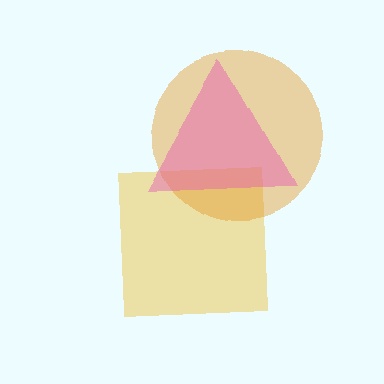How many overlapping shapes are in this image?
There are 3 overlapping shapes in the image.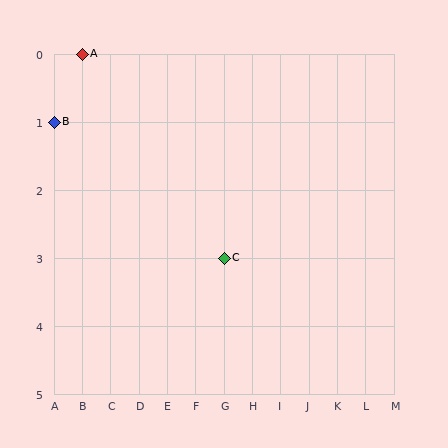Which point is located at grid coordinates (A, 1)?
Point B is at (A, 1).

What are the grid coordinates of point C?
Point C is at grid coordinates (G, 3).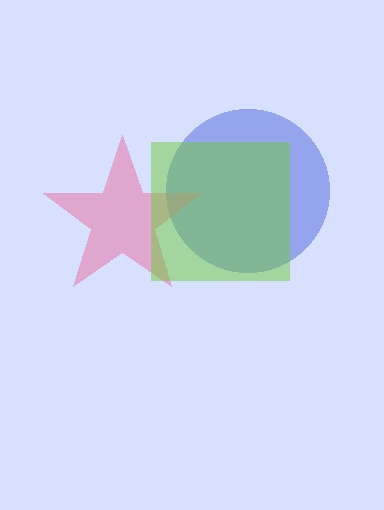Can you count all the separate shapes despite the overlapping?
Yes, there are 3 separate shapes.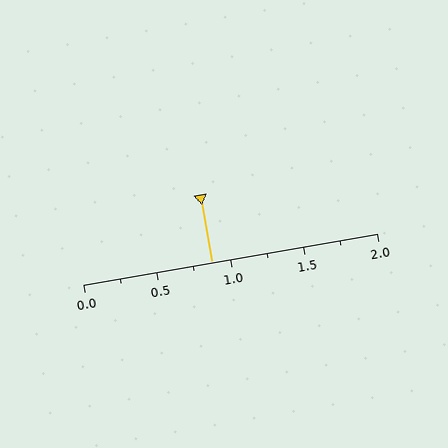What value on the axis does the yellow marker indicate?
The marker indicates approximately 0.88.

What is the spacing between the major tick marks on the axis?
The major ticks are spaced 0.5 apart.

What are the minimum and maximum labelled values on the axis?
The axis runs from 0.0 to 2.0.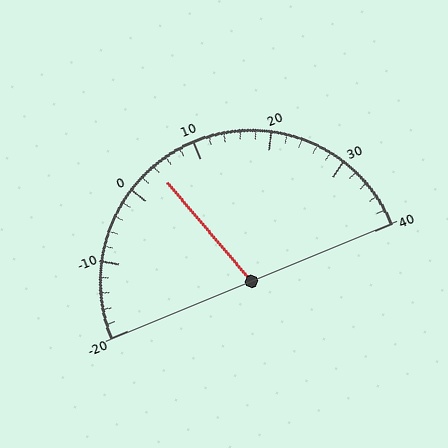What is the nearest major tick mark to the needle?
The nearest major tick mark is 0.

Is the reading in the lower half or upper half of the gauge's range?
The reading is in the lower half of the range (-20 to 40).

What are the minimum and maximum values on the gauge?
The gauge ranges from -20 to 40.